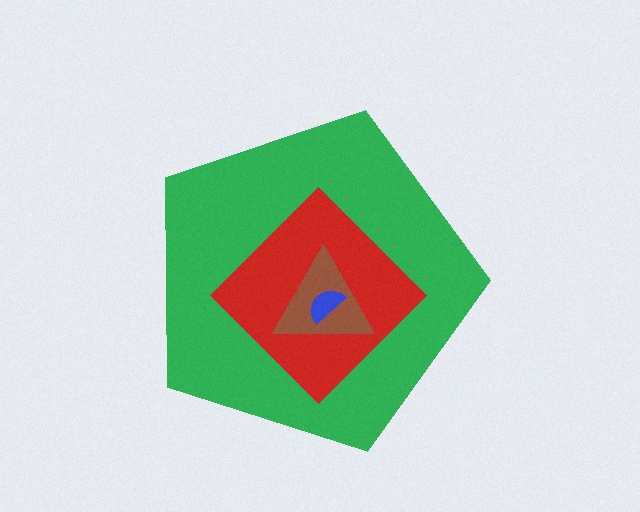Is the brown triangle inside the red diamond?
Yes.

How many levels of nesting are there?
4.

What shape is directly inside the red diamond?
The brown triangle.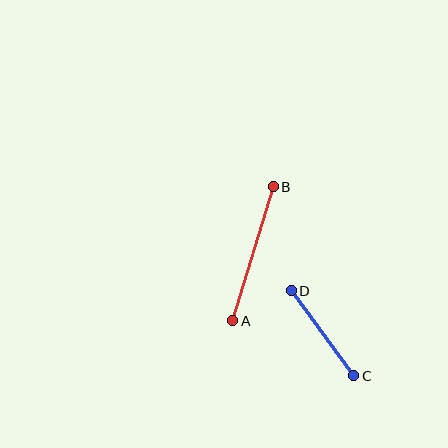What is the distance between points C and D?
The distance is approximately 105 pixels.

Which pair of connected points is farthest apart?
Points A and B are farthest apart.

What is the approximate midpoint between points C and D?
The midpoint is at approximately (323, 333) pixels.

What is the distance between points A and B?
The distance is approximately 140 pixels.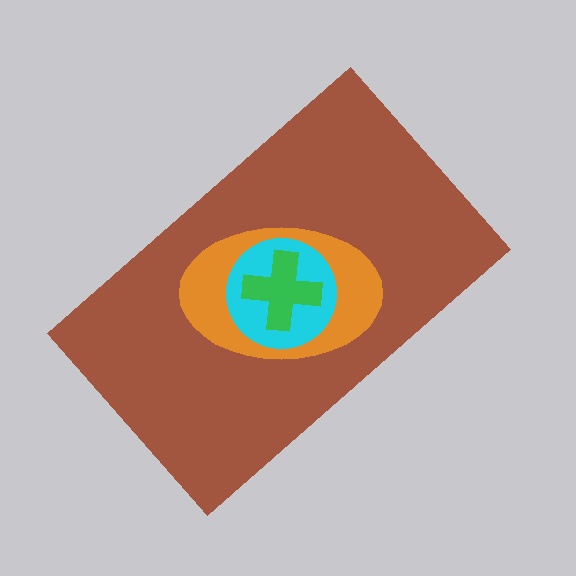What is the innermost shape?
The green cross.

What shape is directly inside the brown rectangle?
The orange ellipse.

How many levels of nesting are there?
4.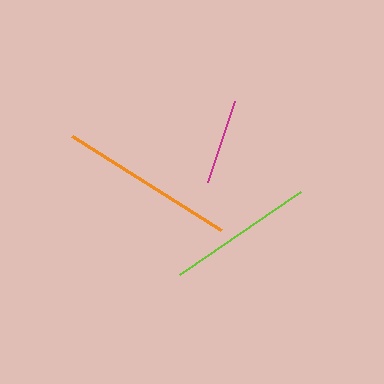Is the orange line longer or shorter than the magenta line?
The orange line is longer than the magenta line.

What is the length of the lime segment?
The lime segment is approximately 147 pixels long.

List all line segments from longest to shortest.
From longest to shortest: orange, lime, magenta.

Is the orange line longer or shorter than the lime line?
The orange line is longer than the lime line.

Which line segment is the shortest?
The magenta line is the shortest at approximately 86 pixels.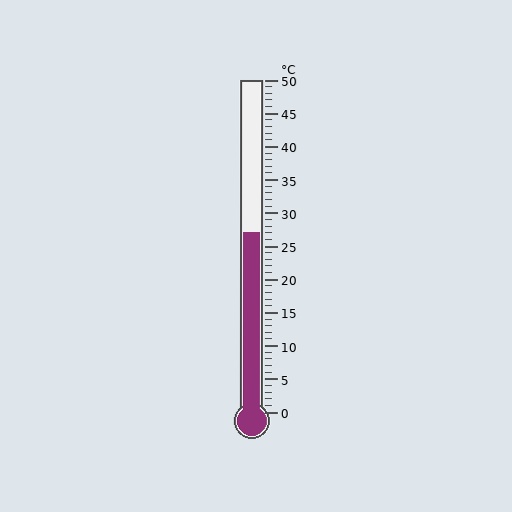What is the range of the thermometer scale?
The thermometer scale ranges from 0°C to 50°C.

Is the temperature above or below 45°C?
The temperature is below 45°C.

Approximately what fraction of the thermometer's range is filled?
The thermometer is filled to approximately 55% of its range.